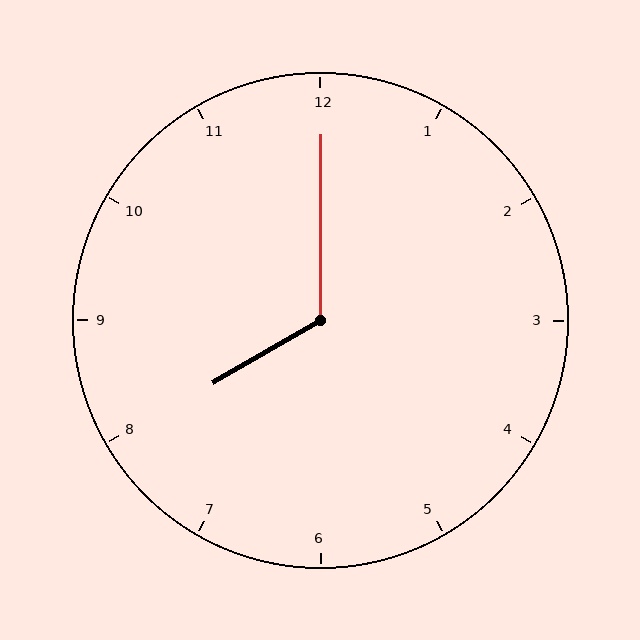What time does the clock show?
8:00.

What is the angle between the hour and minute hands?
Approximately 120 degrees.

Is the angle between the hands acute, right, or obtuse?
It is obtuse.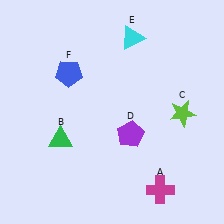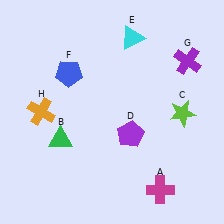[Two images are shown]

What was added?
A purple cross (G), an orange cross (H) were added in Image 2.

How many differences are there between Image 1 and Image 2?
There are 2 differences between the two images.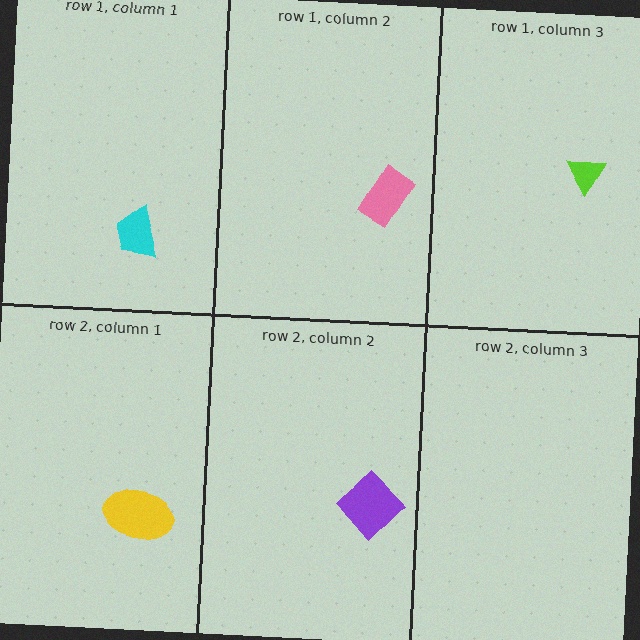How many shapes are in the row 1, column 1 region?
1.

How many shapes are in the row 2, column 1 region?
1.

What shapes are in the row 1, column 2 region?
The pink rectangle.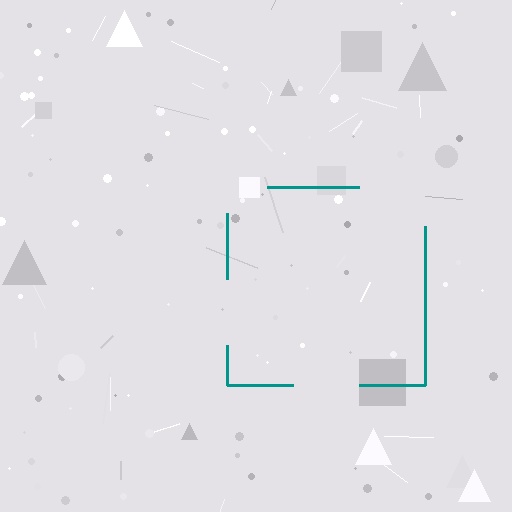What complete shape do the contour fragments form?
The contour fragments form a square.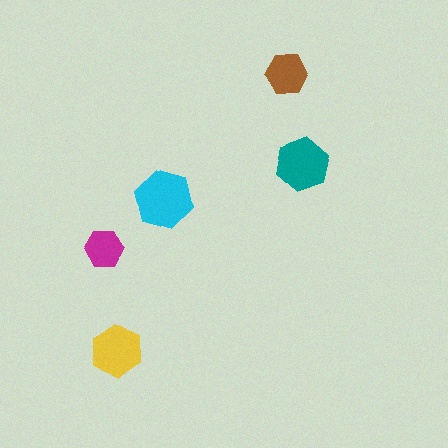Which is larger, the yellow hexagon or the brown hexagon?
The yellow one.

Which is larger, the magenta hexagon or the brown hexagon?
The brown one.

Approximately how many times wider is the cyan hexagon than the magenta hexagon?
About 1.5 times wider.